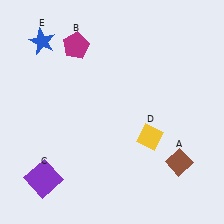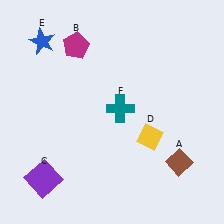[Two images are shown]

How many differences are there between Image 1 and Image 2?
There is 1 difference between the two images.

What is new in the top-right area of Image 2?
A teal cross (F) was added in the top-right area of Image 2.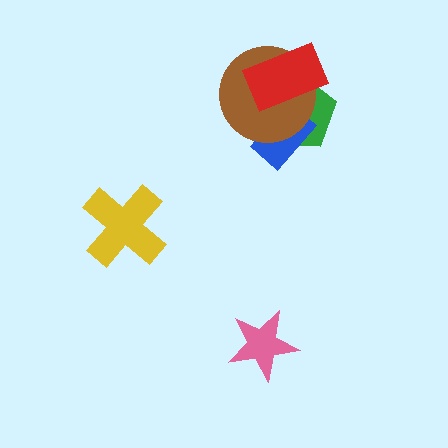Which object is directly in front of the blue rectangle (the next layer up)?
The brown circle is directly in front of the blue rectangle.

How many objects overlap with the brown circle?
3 objects overlap with the brown circle.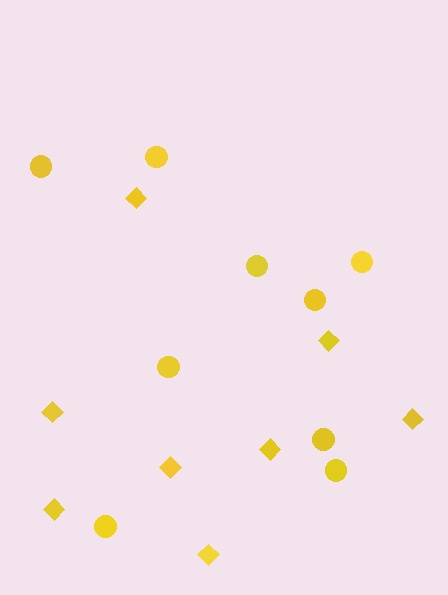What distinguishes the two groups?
There are 2 groups: one group of circles (9) and one group of diamonds (8).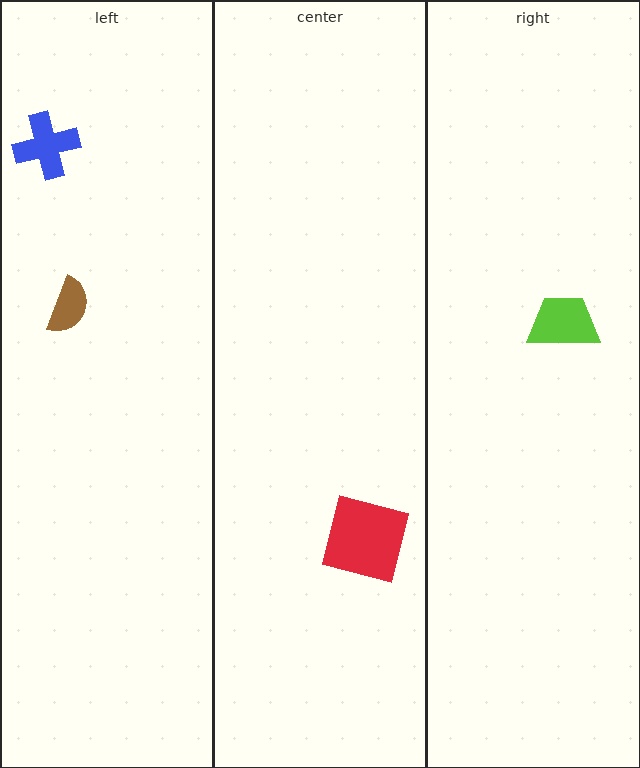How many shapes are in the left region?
2.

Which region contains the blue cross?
The left region.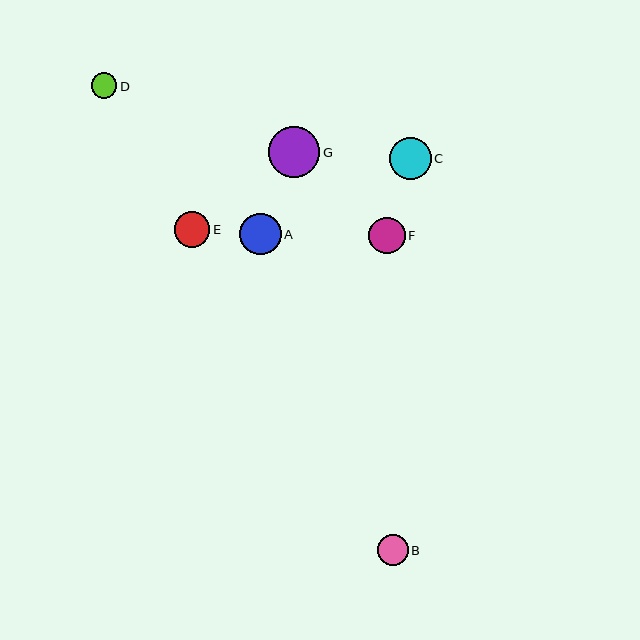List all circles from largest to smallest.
From largest to smallest: G, C, A, F, E, B, D.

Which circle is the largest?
Circle G is the largest with a size of approximately 51 pixels.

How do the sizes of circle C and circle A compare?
Circle C and circle A are approximately the same size.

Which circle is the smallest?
Circle D is the smallest with a size of approximately 26 pixels.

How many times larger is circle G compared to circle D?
Circle G is approximately 2.0 times the size of circle D.